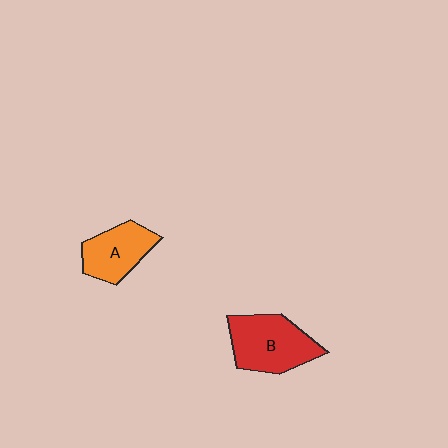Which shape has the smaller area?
Shape A (orange).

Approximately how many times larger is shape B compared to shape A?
Approximately 1.3 times.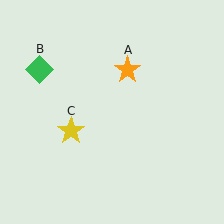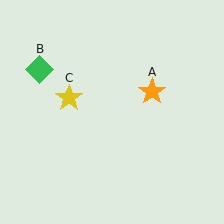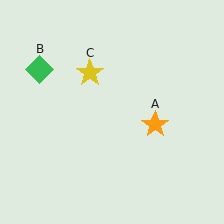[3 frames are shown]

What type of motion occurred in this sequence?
The orange star (object A), yellow star (object C) rotated clockwise around the center of the scene.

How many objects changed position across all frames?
2 objects changed position: orange star (object A), yellow star (object C).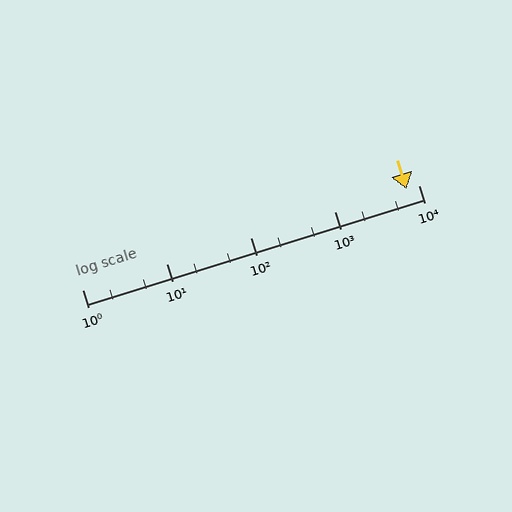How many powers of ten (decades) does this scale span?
The scale spans 4 decades, from 1 to 10000.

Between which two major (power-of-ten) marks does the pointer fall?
The pointer is between 1000 and 10000.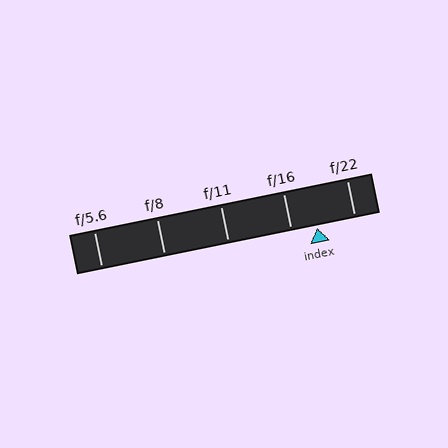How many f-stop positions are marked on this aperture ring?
There are 5 f-stop positions marked.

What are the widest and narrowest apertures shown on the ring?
The widest aperture shown is f/5.6 and the narrowest is f/22.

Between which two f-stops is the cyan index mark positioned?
The index mark is between f/16 and f/22.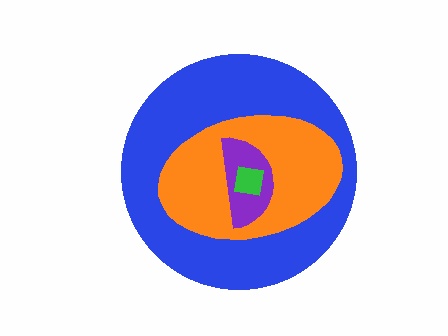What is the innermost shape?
The green square.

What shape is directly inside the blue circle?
The orange ellipse.